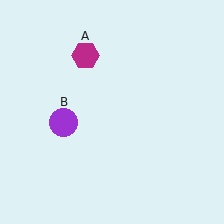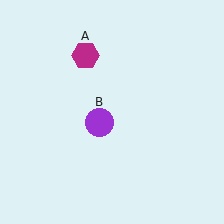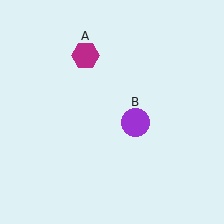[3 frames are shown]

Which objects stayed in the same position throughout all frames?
Magenta hexagon (object A) remained stationary.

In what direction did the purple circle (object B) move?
The purple circle (object B) moved right.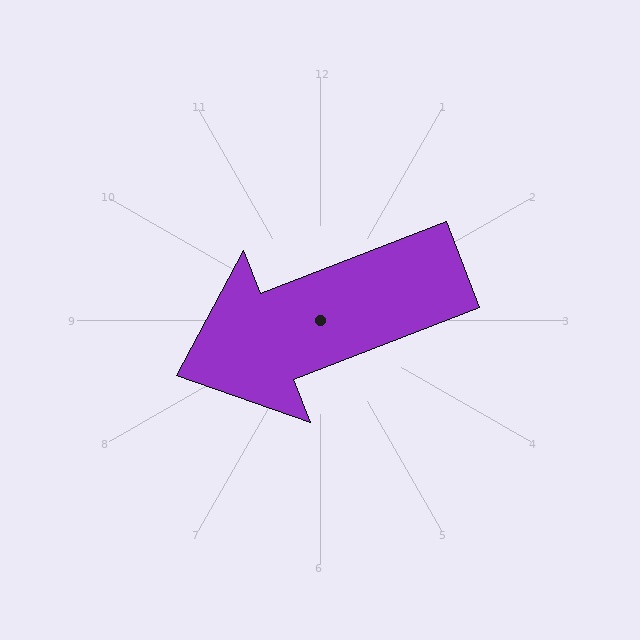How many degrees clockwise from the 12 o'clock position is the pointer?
Approximately 249 degrees.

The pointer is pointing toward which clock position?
Roughly 8 o'clock.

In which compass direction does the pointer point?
West.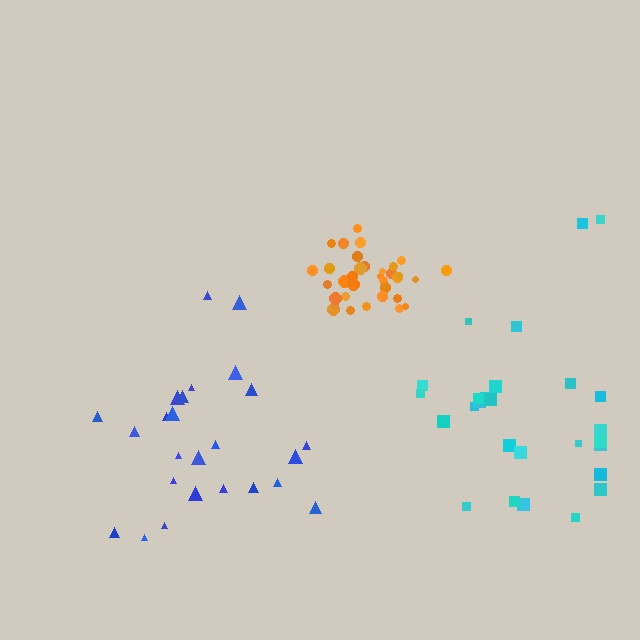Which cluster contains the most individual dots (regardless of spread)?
Orange (34).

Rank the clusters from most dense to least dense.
orange, blue, cyan.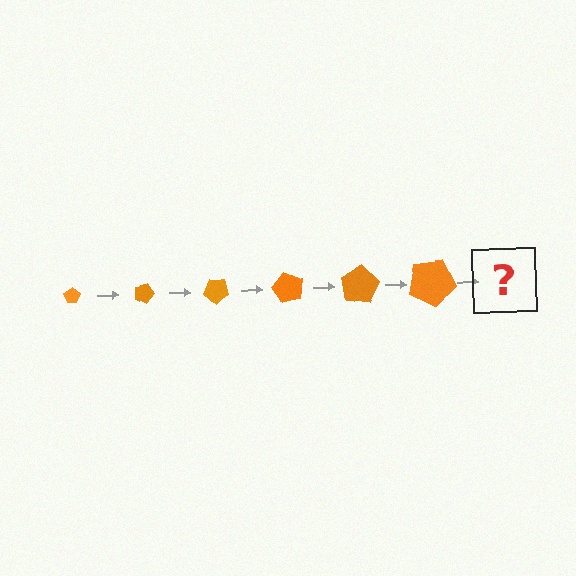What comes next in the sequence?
The next element should be a pentagon, larger than the previous one and rotated 120 degrees from the start.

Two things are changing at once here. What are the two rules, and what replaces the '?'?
The two rules are that the pentagon grows larger each step and it rotates 20 degrees each step. The '?' should be a pentagon, larger than the previous one and rotated 120 degrees from the start.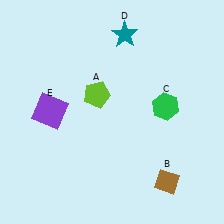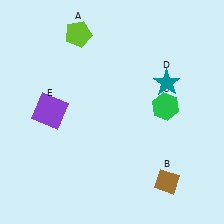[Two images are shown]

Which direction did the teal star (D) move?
The teal star (D) moved down.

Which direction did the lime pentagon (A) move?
The lime pentagon (A) moved up.